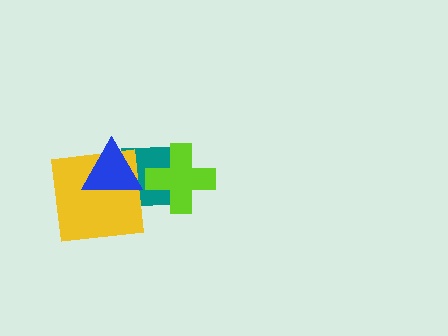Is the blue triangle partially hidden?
No, no other shape covers it.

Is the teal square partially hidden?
Yes, it is partially covered by another shape.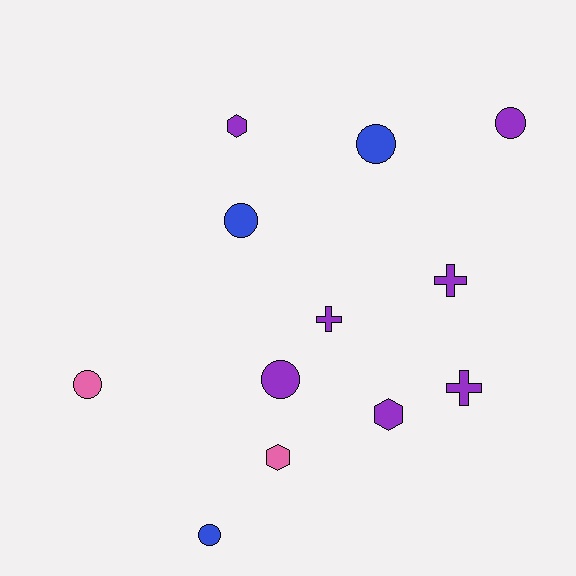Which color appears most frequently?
Purple, with 7 objects.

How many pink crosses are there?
There are no pink crosses.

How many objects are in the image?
There are 12 objects.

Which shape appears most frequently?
Circle, with 6 objects.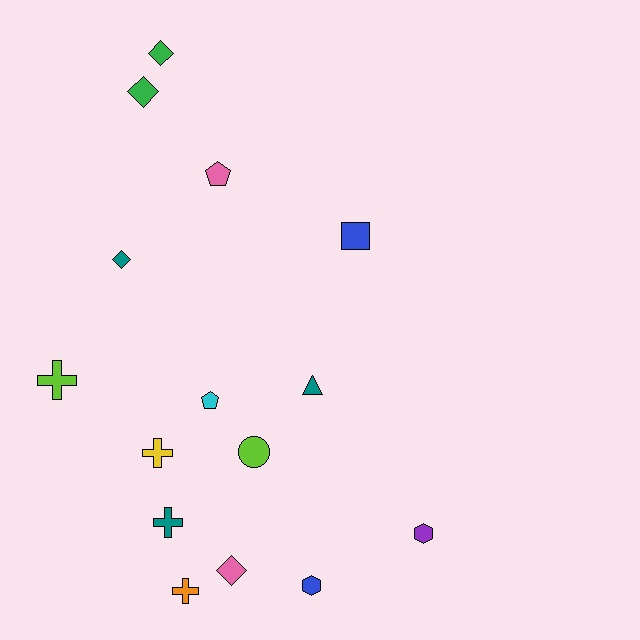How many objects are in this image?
There are 15 objects.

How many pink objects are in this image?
There are 2 pink objects.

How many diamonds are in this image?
There are 4 diamonds.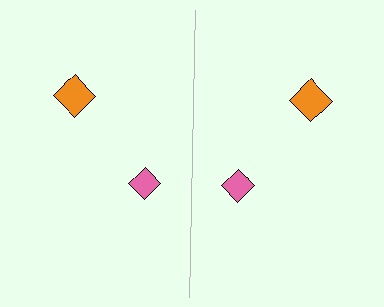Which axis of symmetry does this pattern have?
The pattern has a vertical axis of symmetry running through the center of the image.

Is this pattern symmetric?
Yes, this pattern has bilateral (reflection) symmetry.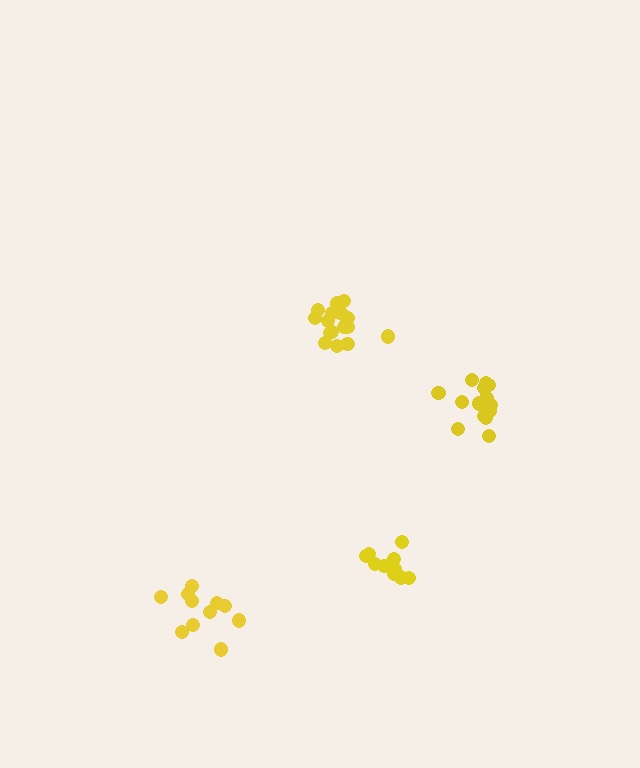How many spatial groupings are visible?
There are 4 spatial groupings.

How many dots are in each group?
Group 1: 10 dots, Group 2: 16 dots, Group 3: 15 dots, Group 4: 11 dots (52 total).